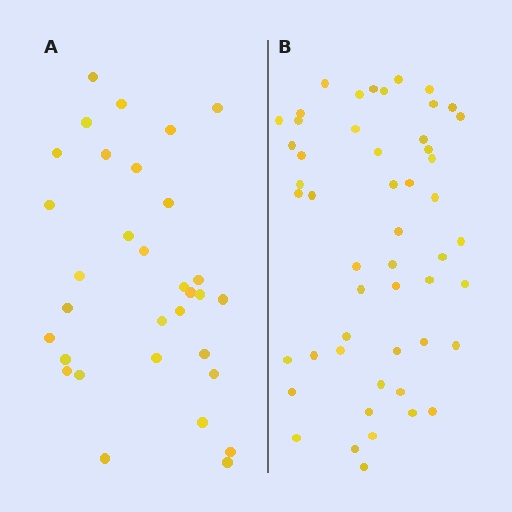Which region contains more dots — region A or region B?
Region B (the right region) has more dots.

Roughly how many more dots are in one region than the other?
Region B has approximately 20 more dots than region A.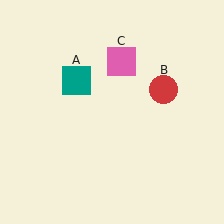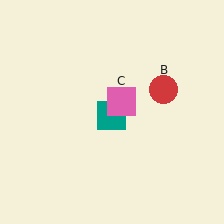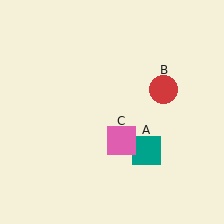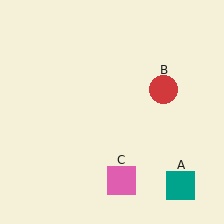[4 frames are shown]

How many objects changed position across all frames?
2 objects changed position: teal square (object A), pink square (object C).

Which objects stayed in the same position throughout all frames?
Red circle (object B) remained stationary.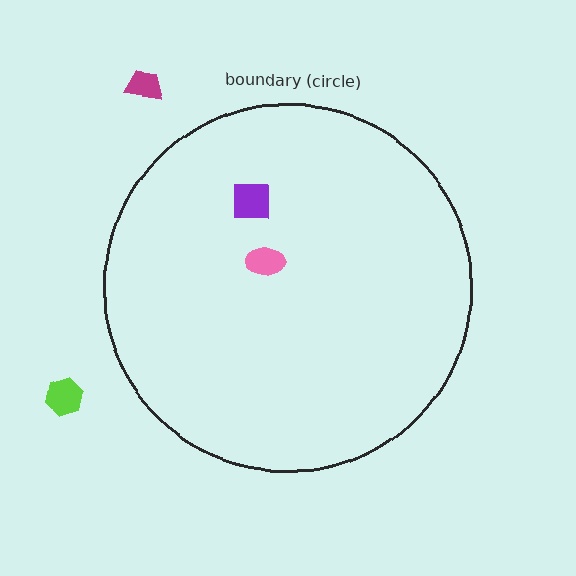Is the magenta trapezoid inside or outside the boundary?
Outside.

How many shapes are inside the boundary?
2 inside, 2 outside.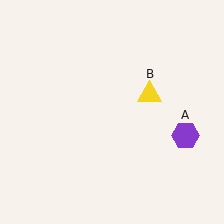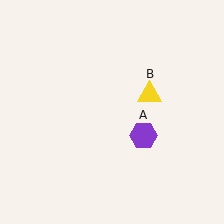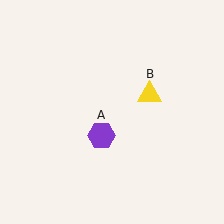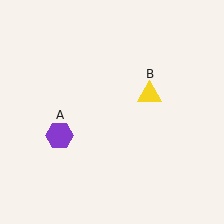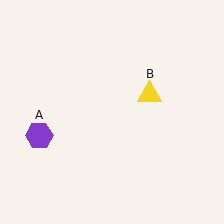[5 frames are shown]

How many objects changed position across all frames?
1 object changed position: purple hexagon (object A).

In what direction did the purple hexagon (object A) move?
The purple hexagon (object A) moved left.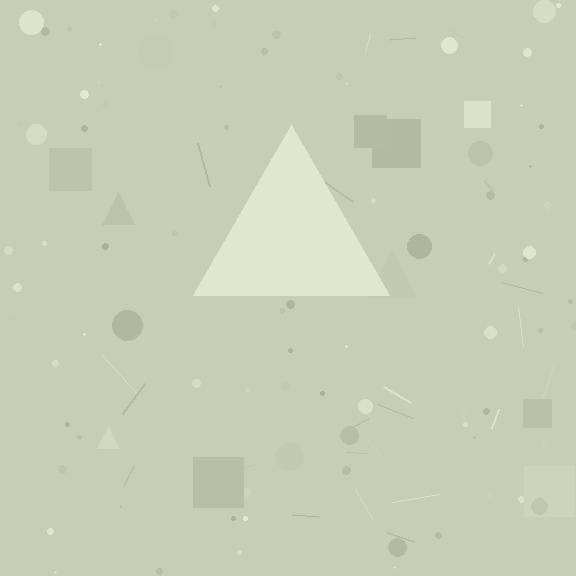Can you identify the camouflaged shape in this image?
The camouflaged shape is a triangle.